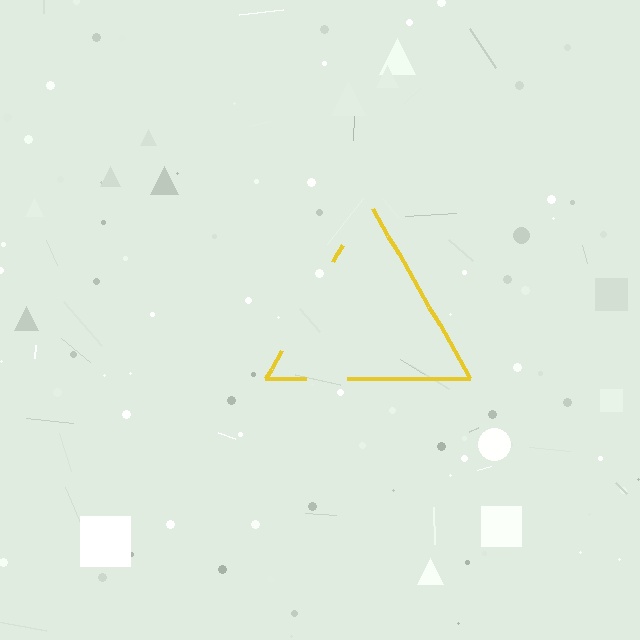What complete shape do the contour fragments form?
The contour fragments form a triangle.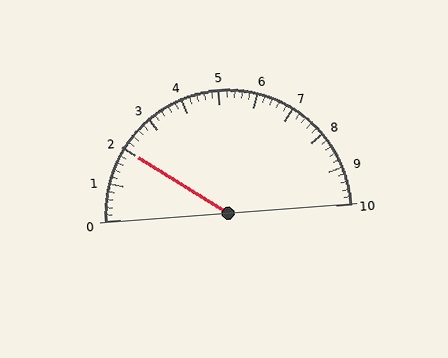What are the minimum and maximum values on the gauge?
The gauge ranges from 0 to 10.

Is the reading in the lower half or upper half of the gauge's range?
The reading is in the lower half of the range (0 to 10).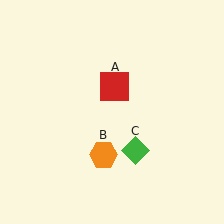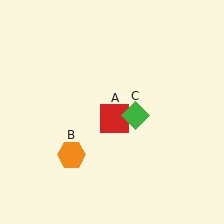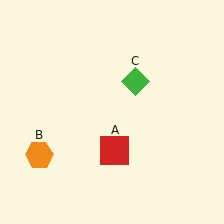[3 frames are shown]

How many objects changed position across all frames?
3 objects changed position: red square (object A), orange hexagon (object B), green diamond (object C).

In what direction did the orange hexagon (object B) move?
The orange hexagon (object B) moved left.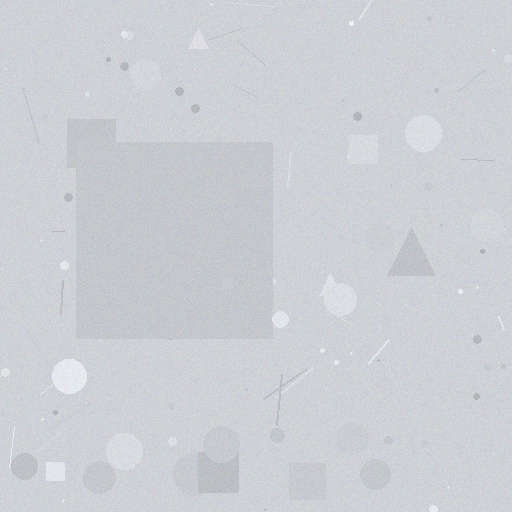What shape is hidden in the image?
A square is hidden in the image.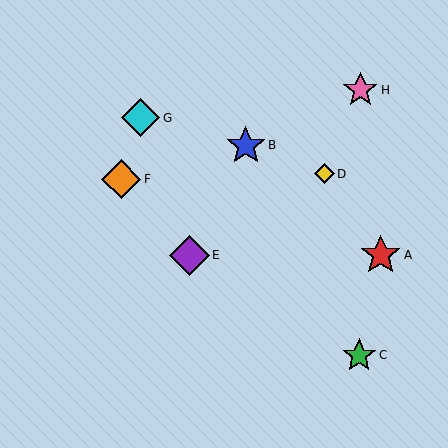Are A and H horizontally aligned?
No, A is at y≈255 and H is at y≈90.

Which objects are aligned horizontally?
Objects A, E are aligned horizontally.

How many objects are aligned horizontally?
2 objects (A, E) are aligned horizontally.